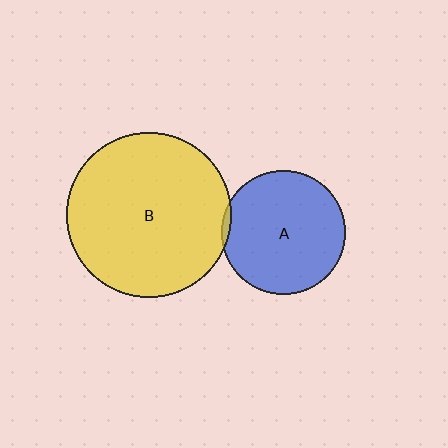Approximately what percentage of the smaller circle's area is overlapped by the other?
Approximately 5%.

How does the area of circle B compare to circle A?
Approximately 1.8 times.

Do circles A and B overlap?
Yes.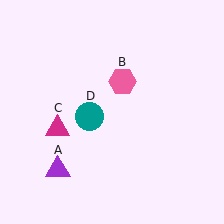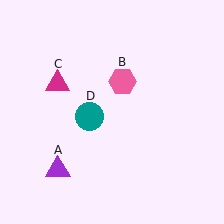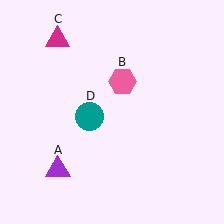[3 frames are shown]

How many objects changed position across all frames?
1 object changed position: magenta triangle (object C).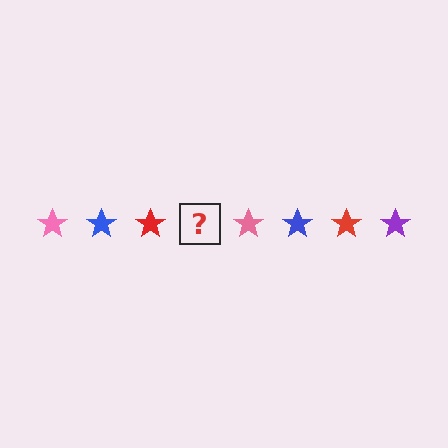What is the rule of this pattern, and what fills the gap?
The rule is that the pattern cycles through pink, blue, red, purple stars. The gap should be filled with a purple star.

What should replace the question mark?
The question mark should be replaced with a purple star.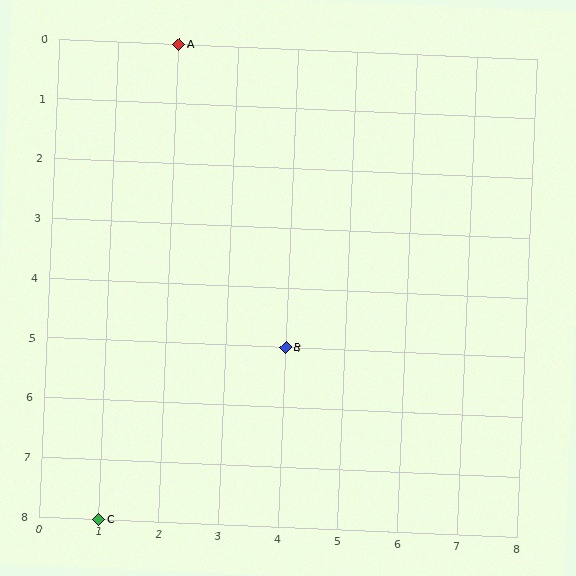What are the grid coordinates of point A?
Point A is at grid coordinates (2, 0).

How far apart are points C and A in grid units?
Points C and A are 1 column and 8 rows apart (about 8.1 grid units diagonally).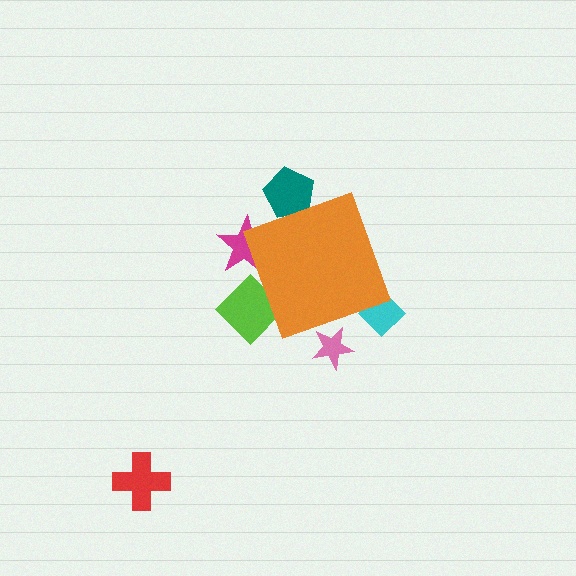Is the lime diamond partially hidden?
Yes, the lime diamond is partially hidden behind the orange diamond.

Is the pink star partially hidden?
Yes, the pink star is partially hidden behind the orange diamond.